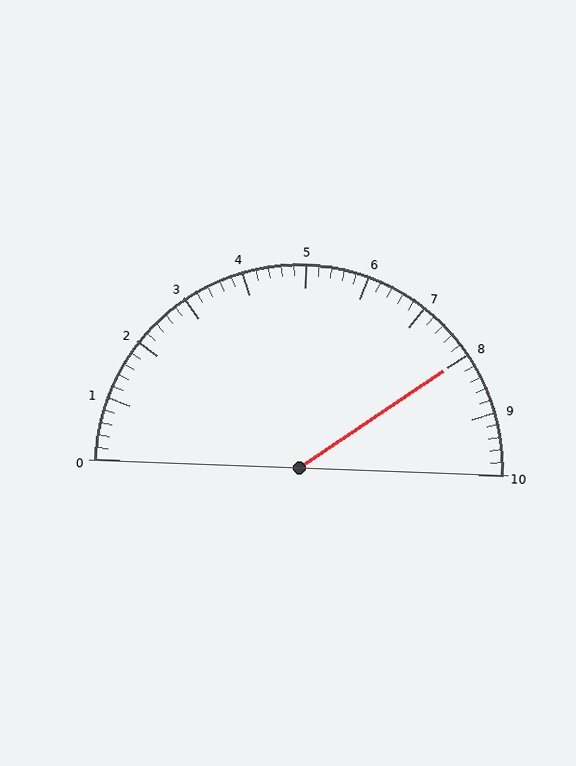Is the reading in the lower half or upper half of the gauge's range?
The reading is in the upper half of the range (0 to 10).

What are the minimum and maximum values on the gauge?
The gauge ranges from 0 to 10.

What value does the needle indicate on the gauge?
The needle indicates approximately 8.0.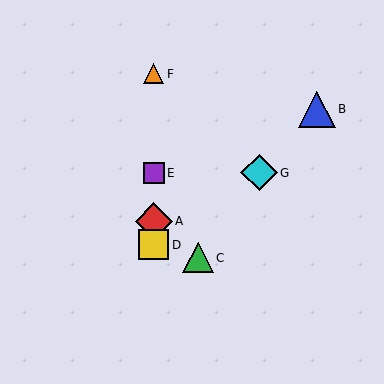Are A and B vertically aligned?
No, A is at x≈154 and B is at x≈317.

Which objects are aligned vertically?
Objects A, D, E, F are aligned vertically.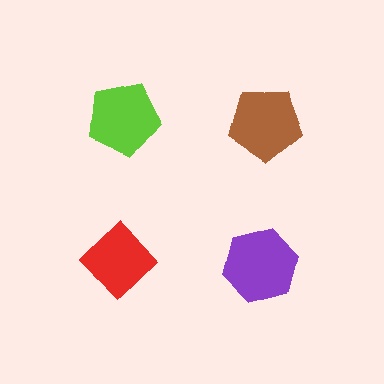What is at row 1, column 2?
A brown pentagon.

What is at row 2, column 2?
A purple hexagon.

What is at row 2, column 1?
A red diamond.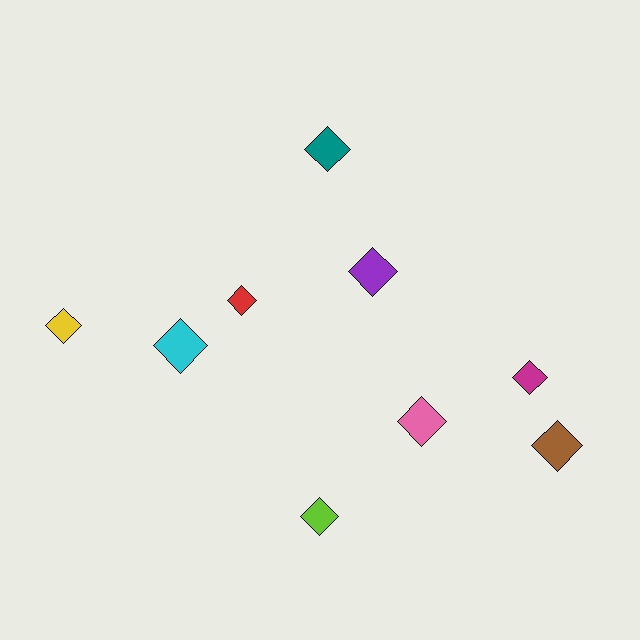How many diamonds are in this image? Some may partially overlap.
There are 9 diamonds.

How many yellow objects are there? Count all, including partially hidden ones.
There is 1 yellow object.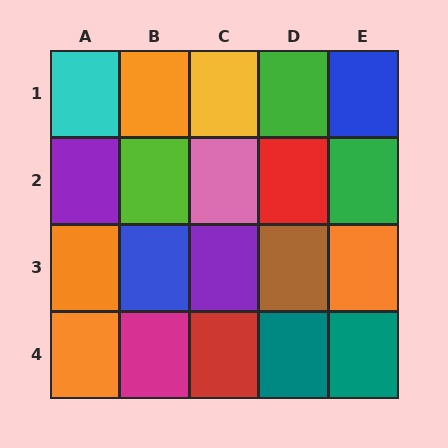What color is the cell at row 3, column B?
Blue.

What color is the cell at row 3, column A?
Orange.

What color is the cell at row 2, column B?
Lime.